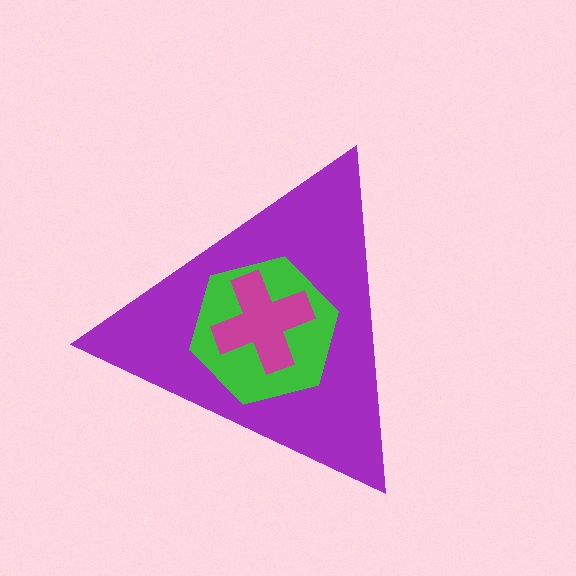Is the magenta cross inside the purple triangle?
Yes.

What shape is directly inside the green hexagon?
The magenta cross.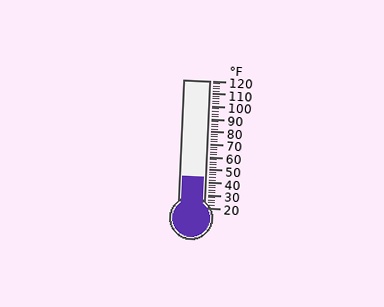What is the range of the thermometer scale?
The thermometer scale ranges from 20°F to 120°F.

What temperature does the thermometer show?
The thermometer shows approximately 44°F.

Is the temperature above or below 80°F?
The temperature is below 80°F.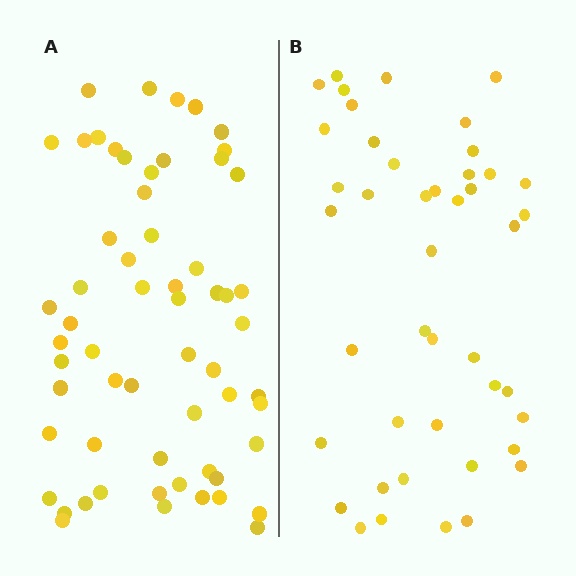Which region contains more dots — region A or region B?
Region A (the left region) has more dots.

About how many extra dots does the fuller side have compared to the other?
Region A has approximately 15 more dots than region B.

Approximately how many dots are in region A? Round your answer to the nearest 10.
About 60 dots.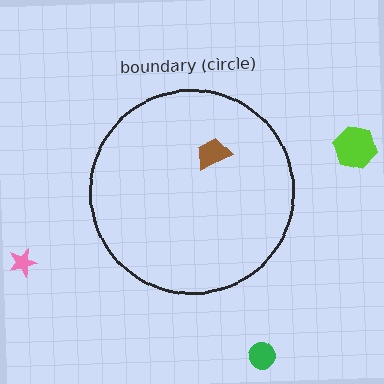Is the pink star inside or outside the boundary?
Outside.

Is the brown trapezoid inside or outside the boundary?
Inside.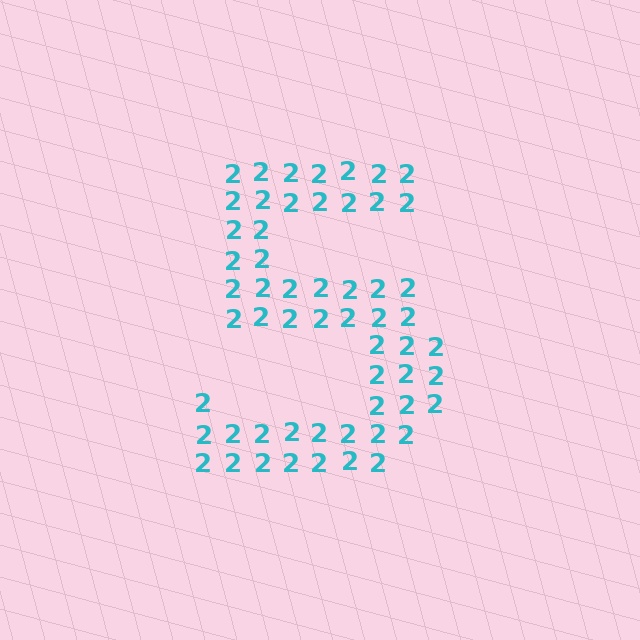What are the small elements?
The small elements are digit 2's.